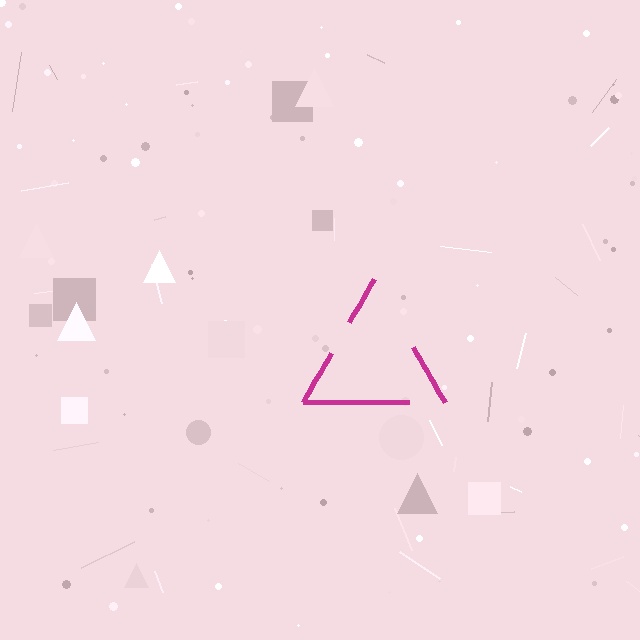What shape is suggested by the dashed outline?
The dashed outline suggests a triangle.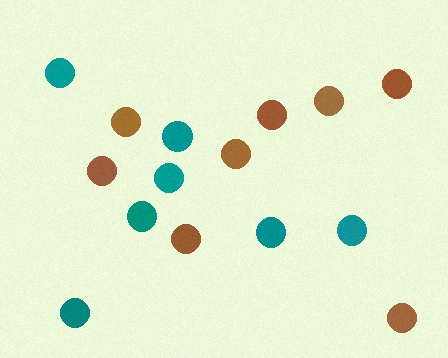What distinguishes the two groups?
There are 2 groups: one group of teal circles (7) and one group of brown circles (8).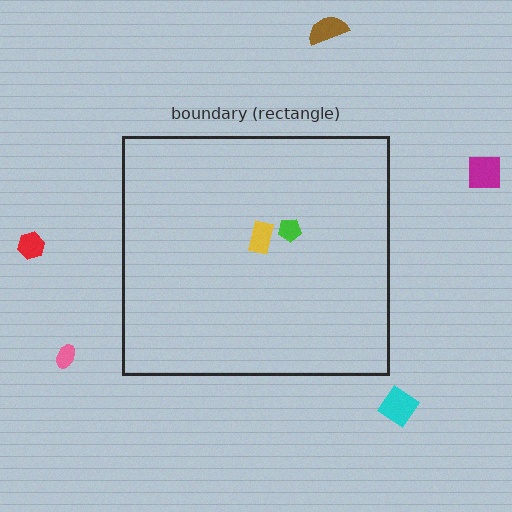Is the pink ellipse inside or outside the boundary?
Outside.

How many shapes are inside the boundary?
2 inside, 5 outside.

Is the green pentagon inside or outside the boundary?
Inside.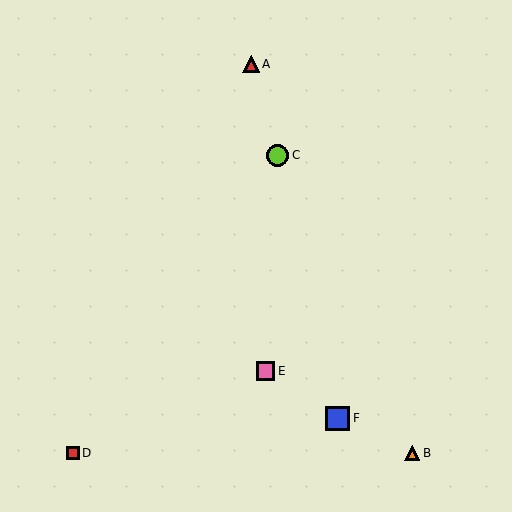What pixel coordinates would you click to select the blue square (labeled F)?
Click at (337, 418) to select the blue square F.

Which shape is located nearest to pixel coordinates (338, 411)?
The blue square (labeled F) at (337, 418) is nearest to that location.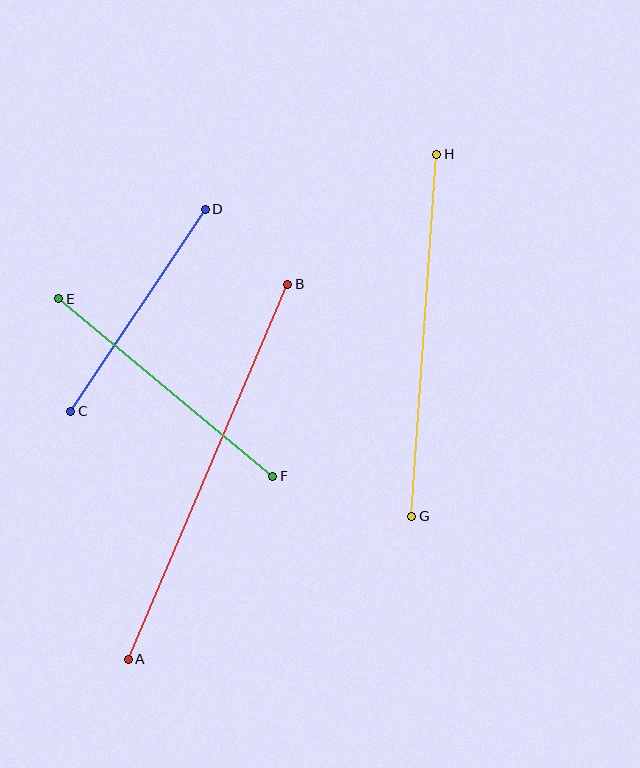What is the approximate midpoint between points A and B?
The midpoint is at approximately (208, 472) pixels.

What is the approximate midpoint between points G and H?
The midpoint is at approximately (424, 335) pixels.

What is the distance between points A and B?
The distance is approximately 408 pixels.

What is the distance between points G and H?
The distance is approximately 363 pixels.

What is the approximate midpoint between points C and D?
The midpoint is at approximately (138, 310) pixels.